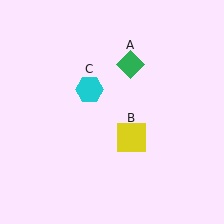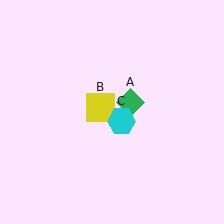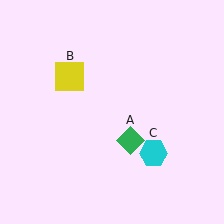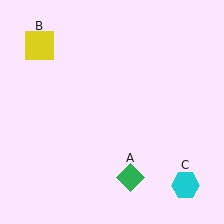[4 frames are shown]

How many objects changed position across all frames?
3 objects changed position: green diamond (object A), yellow square (object B), cyan hexagon (object C).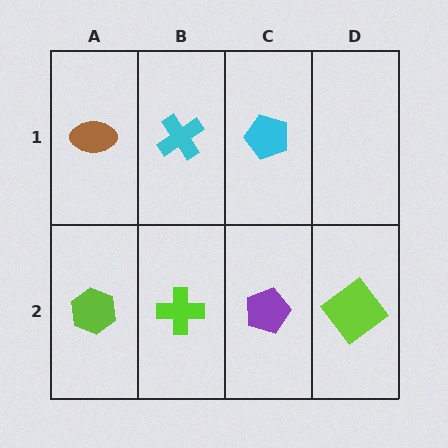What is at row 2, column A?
A lime hexagon.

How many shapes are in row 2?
4 shapes.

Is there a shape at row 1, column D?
No, that cell is empty.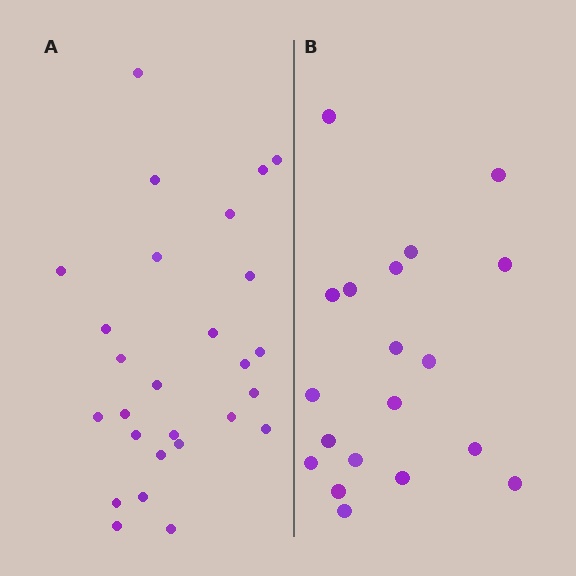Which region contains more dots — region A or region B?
Region A (the left region) has more dots.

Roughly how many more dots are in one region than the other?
Region A has roughly 8 or so more dots than region B.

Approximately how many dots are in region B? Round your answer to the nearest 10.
About 20 dots. (The exact count is 19, which rounds to 20.)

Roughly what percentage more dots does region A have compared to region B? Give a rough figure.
About 40% more.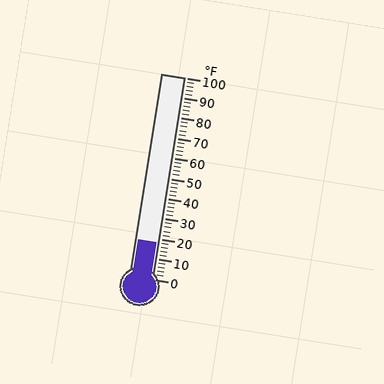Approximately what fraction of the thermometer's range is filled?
The thermometer is filled to approximately 20% of its range.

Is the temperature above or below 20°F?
The temperature is below 20°F.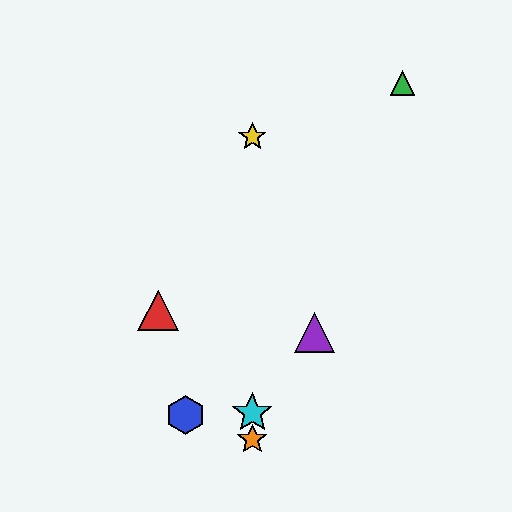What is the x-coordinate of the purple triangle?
The purple triangle is at x≈314.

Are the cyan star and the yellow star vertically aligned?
Yes, both are at x≈252.